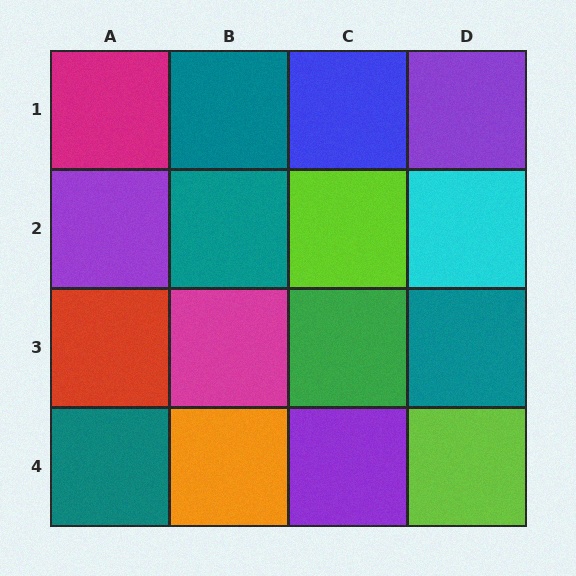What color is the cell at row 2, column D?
Cyan.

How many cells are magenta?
2 cells are magenta.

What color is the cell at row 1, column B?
Teal.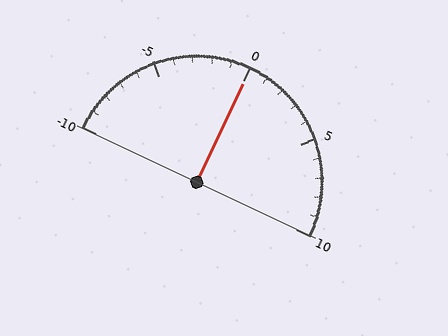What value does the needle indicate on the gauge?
The needle indicates approximately 0.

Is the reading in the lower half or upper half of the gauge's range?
The reading is in the upper half of the range (-10 to 10).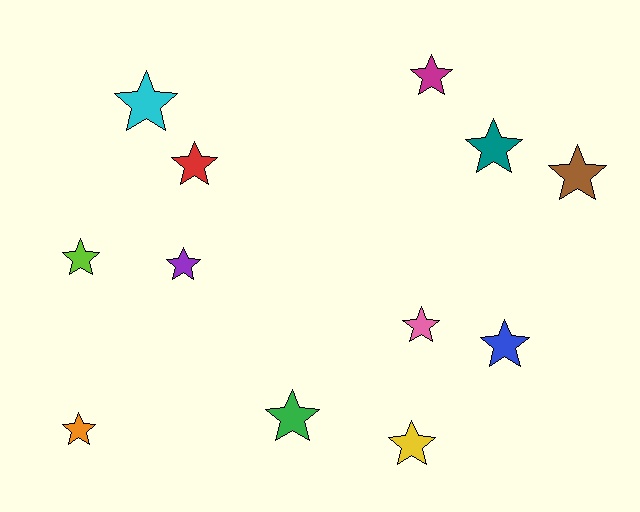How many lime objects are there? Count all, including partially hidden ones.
There is 1 lime object.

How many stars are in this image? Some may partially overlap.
There are 12 stars.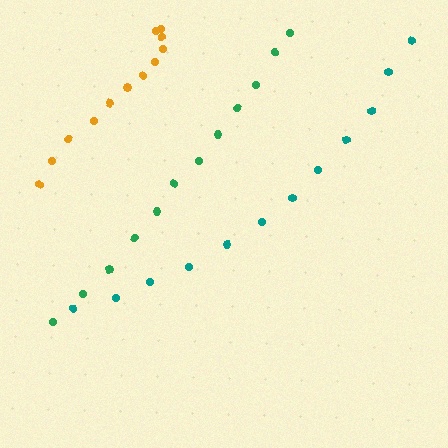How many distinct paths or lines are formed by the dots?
There are 3 distinct paths.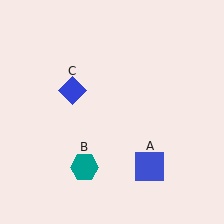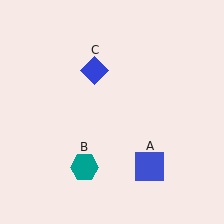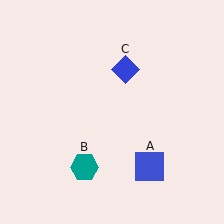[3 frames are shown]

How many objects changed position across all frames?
1 object changed position: blue diamond (object C).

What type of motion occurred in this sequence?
The blue diamond (object C) rotated clockwise around the center of the scene.